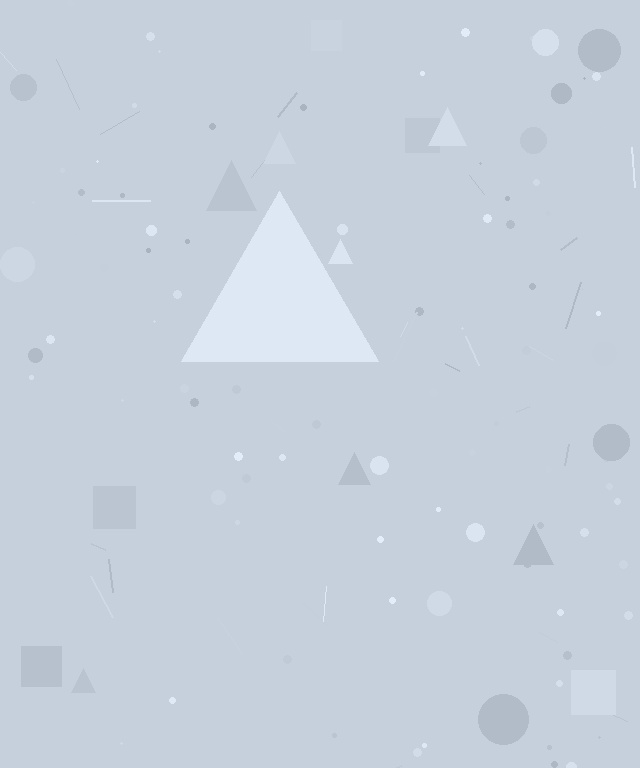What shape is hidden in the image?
A triangle is hidden in the image.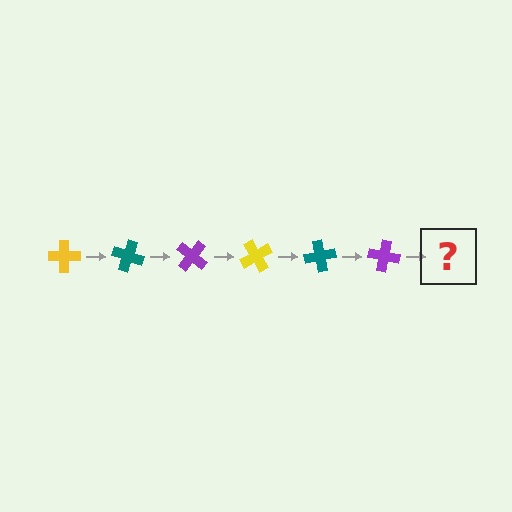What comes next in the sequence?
The next element should be a yellow cross, rotated 120 degrees from the start.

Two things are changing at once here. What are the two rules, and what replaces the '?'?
The two rules are that it rotates 20 degrees each step and the color cycles through yellow, teal, and purple. The '?' should be a yellow cross, rotated 120 degrees from the start.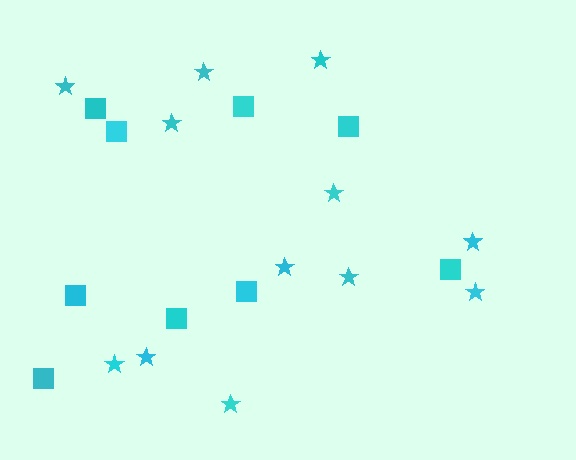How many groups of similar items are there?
There are 2 groups: one group of stars (12) and one group of squares (9).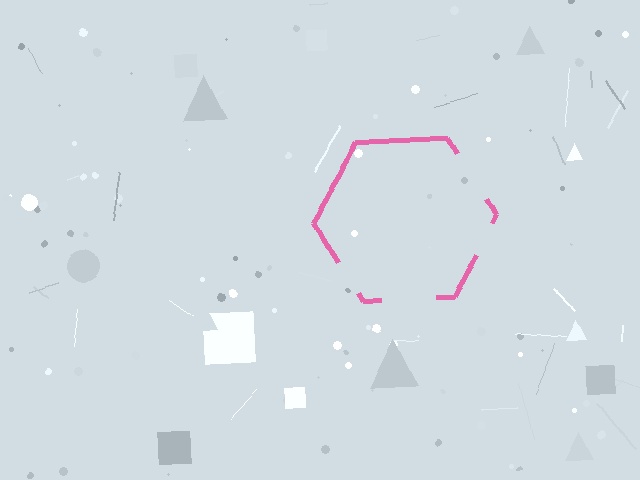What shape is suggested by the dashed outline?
The dashed outline suggests a hexagon.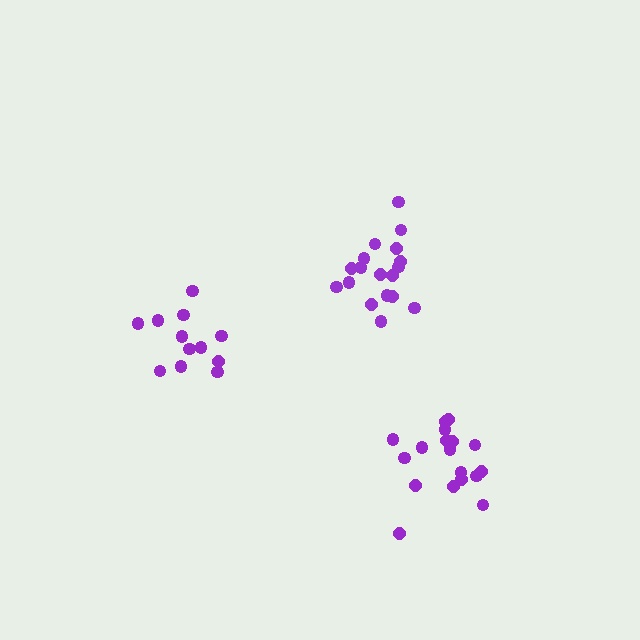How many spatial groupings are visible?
There are 3 spatial groupings.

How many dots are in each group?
Group 1: 18 dots, Group 2: 18 dots, Group 3: 12 dots (48 total).